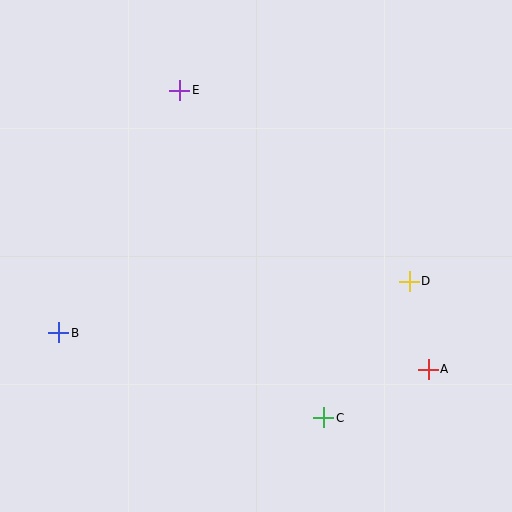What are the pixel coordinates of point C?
Point C is at (324, 418).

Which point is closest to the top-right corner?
Point D is closest to the top-right corner.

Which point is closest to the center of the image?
Point D at (409, 281) is closest to the center.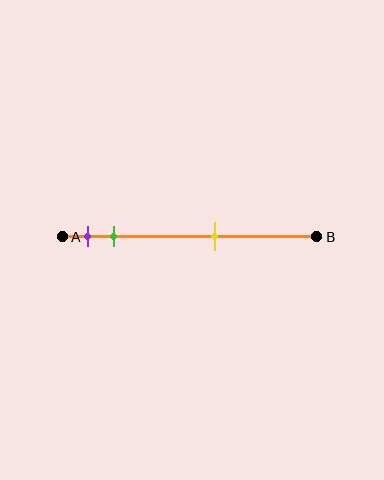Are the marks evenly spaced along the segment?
No, the marks are not evenly spaced.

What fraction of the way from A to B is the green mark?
The green mark is approximately 20% (0.2) of the way from A to B.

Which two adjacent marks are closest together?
The purple and green marks are the closest adjacent pair.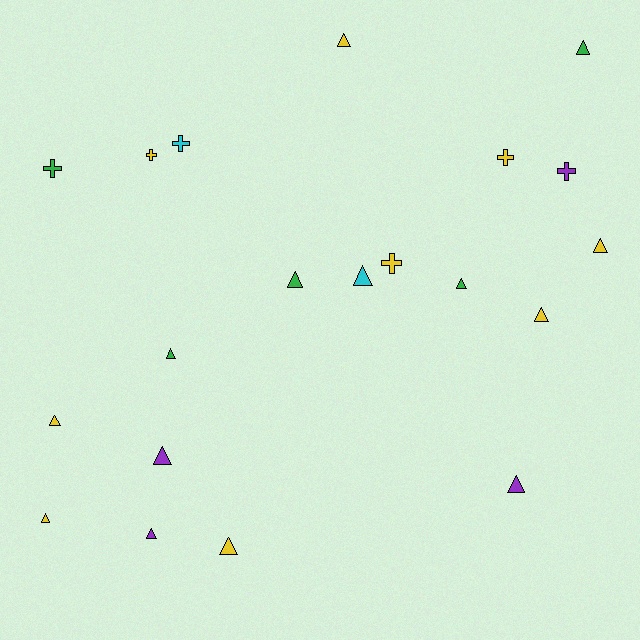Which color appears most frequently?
Yellow, with 9 objects.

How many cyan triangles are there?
There is 1 cyan triangle.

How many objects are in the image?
There are 20 objects.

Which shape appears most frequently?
Triangle, with 14 objects.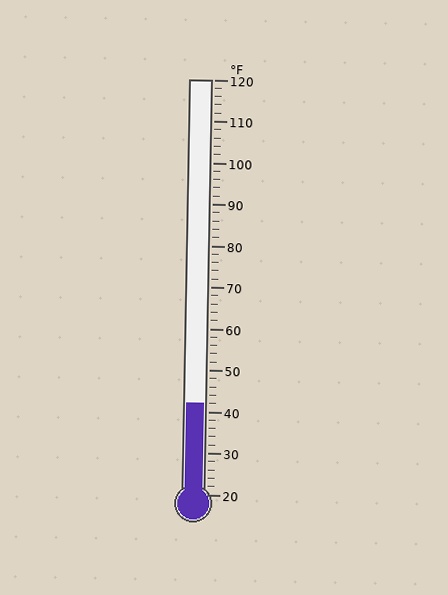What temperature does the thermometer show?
The thermometer shows approximately 42°F.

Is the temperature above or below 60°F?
The temperature is below 60°F.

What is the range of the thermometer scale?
The thermometer scale ranges from 20°F to 120°F.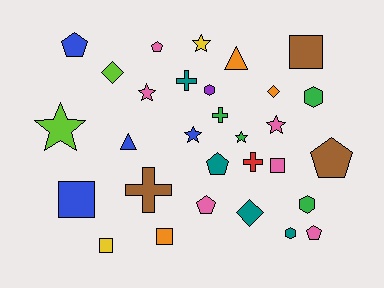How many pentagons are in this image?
There are 6 pentagons.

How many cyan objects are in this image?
There are no cyan objects.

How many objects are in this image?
There are 30 objects.